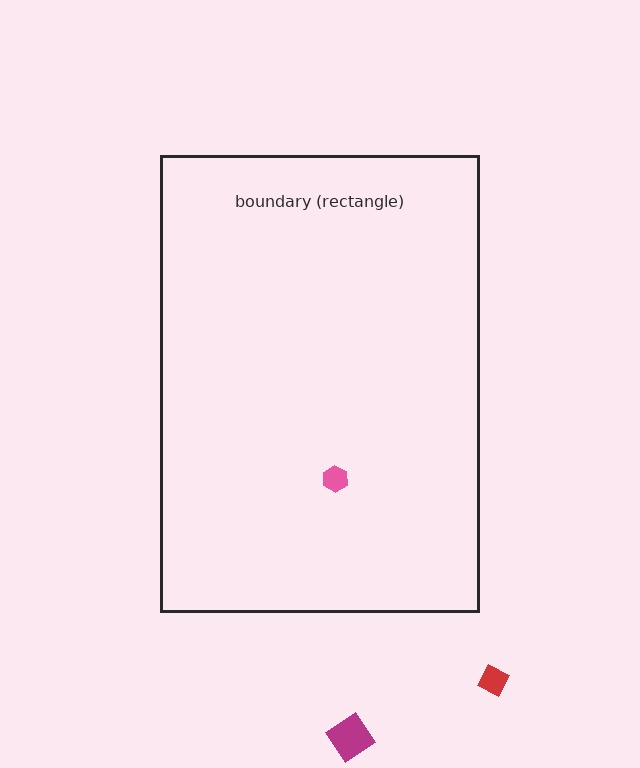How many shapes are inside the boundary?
1 inside, 2 outside.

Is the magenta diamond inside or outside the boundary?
Outside.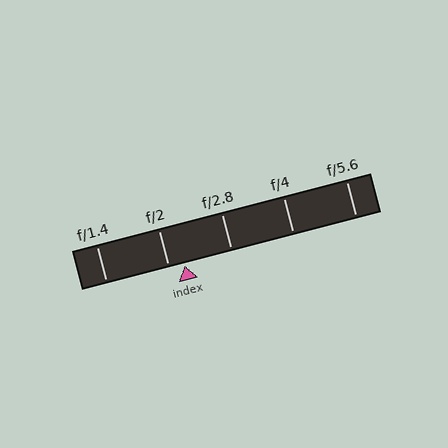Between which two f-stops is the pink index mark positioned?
The index mark is between f/2 and f/2.8.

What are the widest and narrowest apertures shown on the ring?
The widest aperture shown is f/1.4 and the narrowest is f/5.6.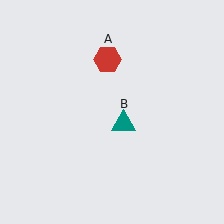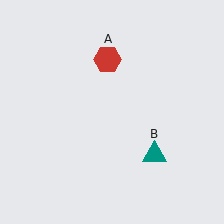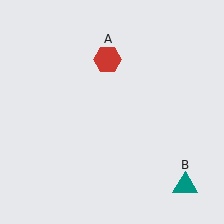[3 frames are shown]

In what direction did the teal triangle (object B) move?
The teal triangle (object B) moved down and to the right.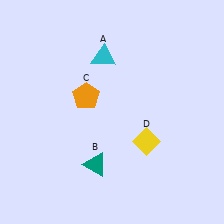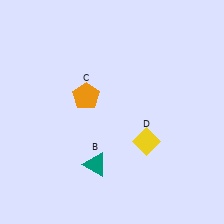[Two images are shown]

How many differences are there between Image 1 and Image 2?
There is 1 difference between the two images.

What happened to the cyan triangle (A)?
The cyan triangle (A) was removed in Image 2. It was in the top-left area of Image 1.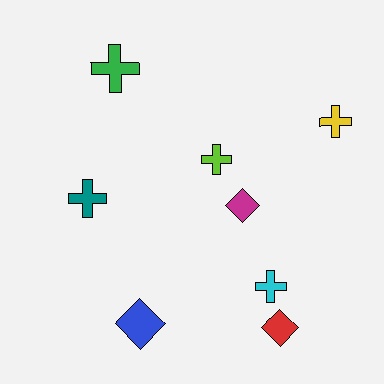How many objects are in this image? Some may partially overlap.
There are 8 objects.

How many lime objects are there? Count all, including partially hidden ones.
There is 1 lime object.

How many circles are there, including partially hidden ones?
There are no circles.